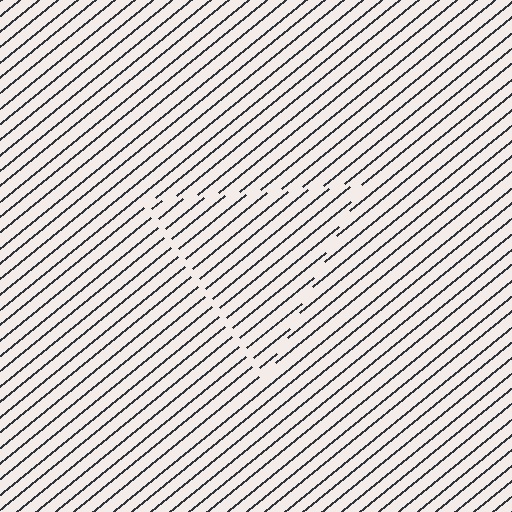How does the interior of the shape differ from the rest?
The interior of the shape contains the same grating, shifted by half a period — the contour is defined by the phase discontinuity where line-ends from the inner and outer gratings abut.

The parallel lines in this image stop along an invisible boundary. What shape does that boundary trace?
An illusory triangle. The interior of the shape contains the same grating, shifted by half a period — the contour is defined by the phase discontinuity where line-ends from the inner and outer gratings abut.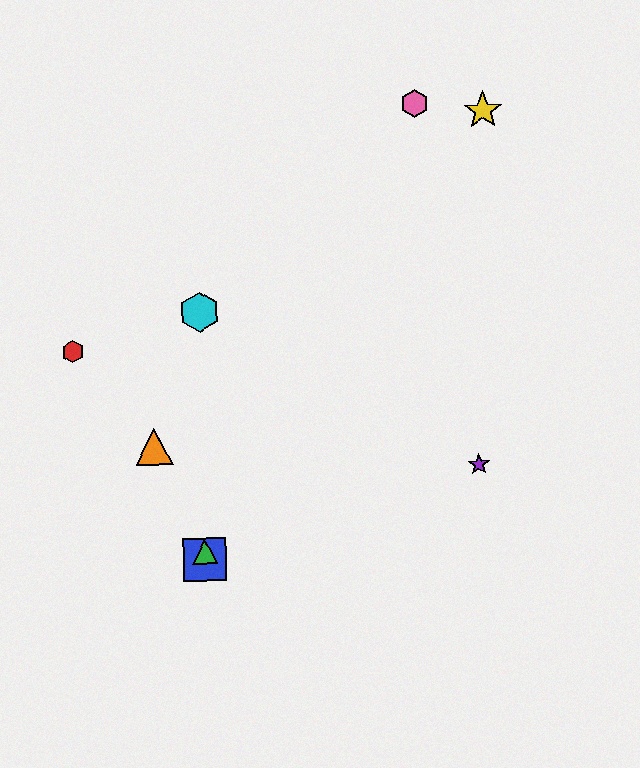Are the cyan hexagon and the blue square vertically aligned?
Yes, both are at x≈200.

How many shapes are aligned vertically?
3 shapes (the blue square, the green triangle, the cyan hexagon) are aligned vertically.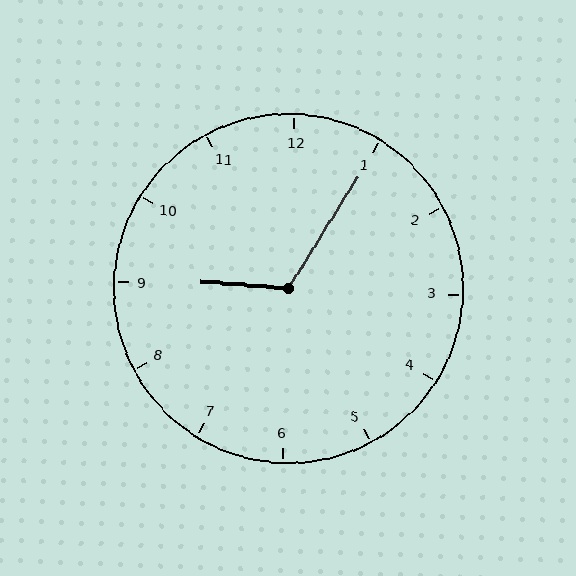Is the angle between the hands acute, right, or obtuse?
It is obtuse.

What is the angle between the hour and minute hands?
Approximately 118 degrees.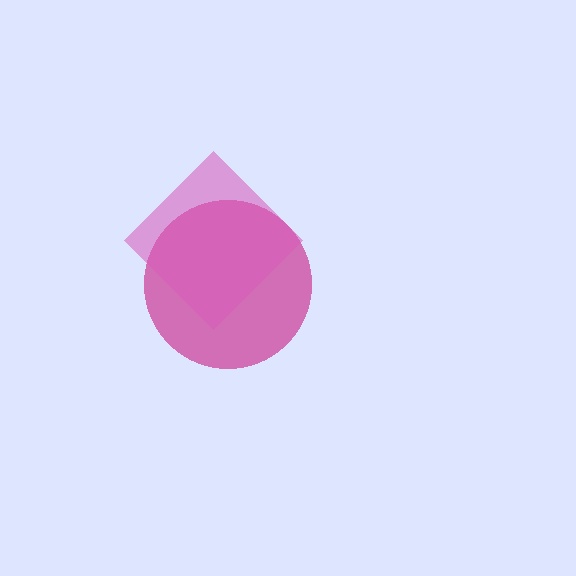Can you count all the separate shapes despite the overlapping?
Yes, there are 2 separate shapes.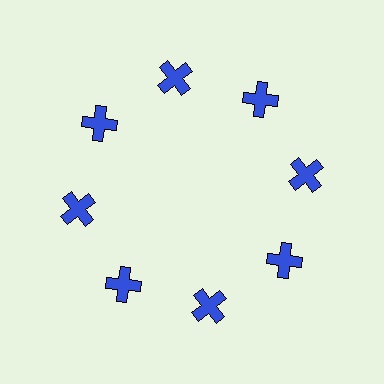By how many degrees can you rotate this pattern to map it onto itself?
The pattern maps onto itself every 45 degrees of rotation.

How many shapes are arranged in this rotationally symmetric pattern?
There are 8 shapes, arranged in 8 groups of 1.